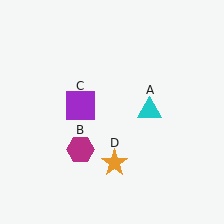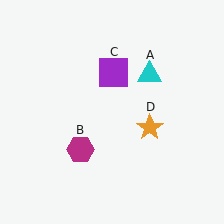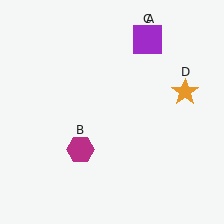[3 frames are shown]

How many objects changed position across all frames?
3 objects changed position: cyan triangle (object A), purple square (object C), orange star (object D).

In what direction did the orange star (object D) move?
The orange star (object D) moved up and to the right.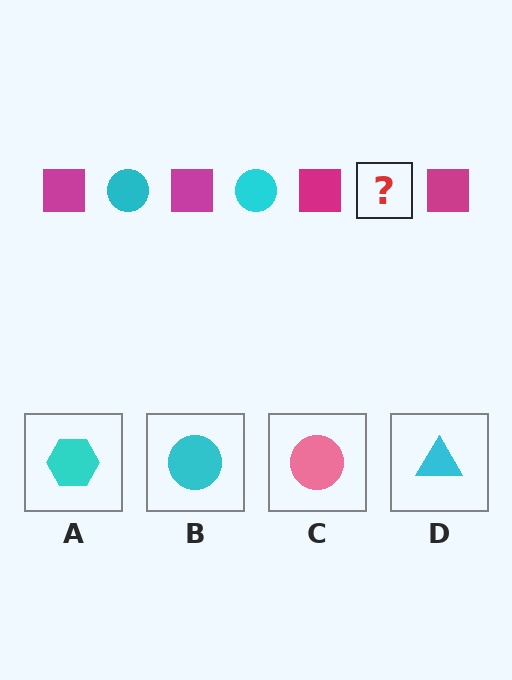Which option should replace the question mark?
Option B.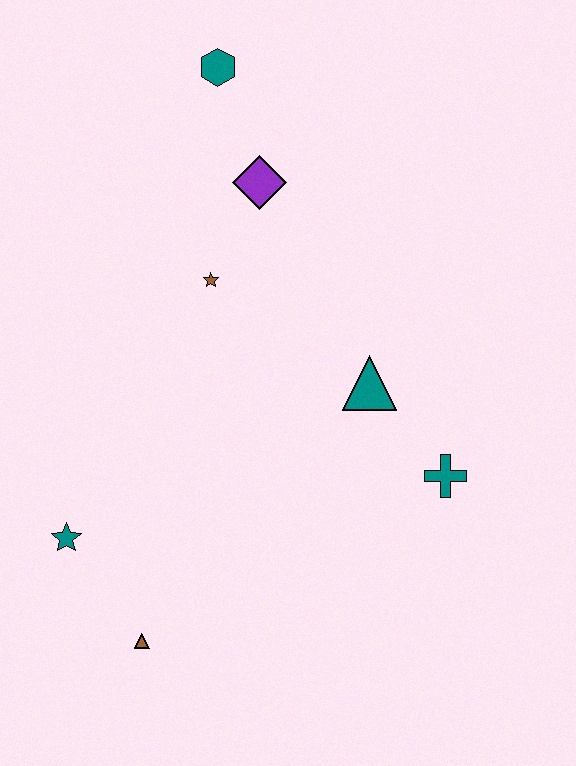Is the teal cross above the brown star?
No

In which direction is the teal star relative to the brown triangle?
The teal star is above the brown triangle.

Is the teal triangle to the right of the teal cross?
No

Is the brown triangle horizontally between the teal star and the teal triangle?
Yes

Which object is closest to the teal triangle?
The teal cross is closest to the teal triangle.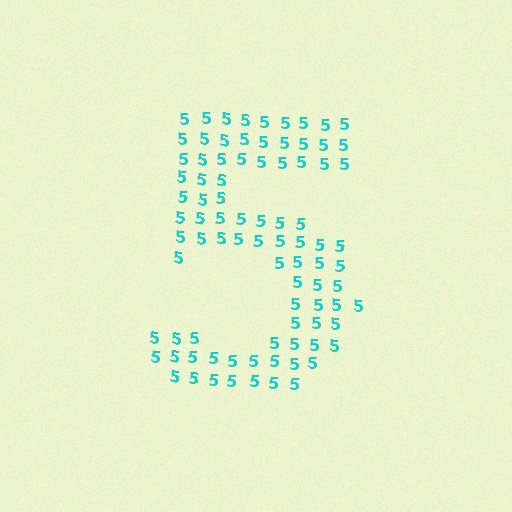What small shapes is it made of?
It is made of small digit 5's.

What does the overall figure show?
The overall figure shows the digit 5.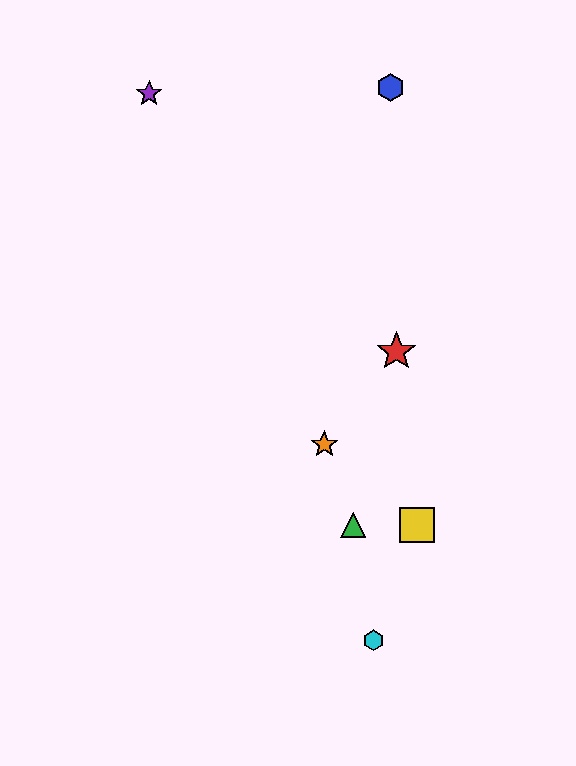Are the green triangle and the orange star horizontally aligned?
No, the green triangle is at y≈525 and the orange star is at y≈444.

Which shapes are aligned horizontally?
The green triangle, the yellow square are aligned horizontally.